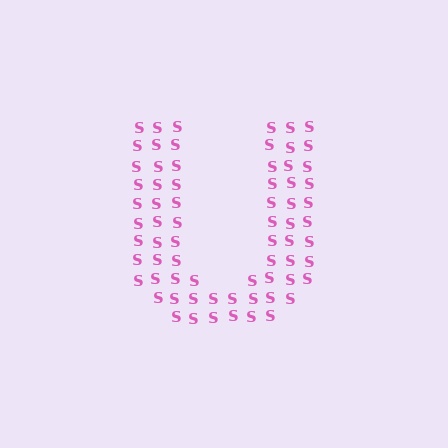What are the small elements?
The small elements are letter S's.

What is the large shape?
The large shape is the letter U.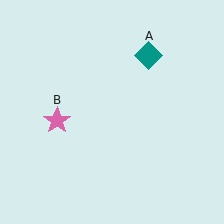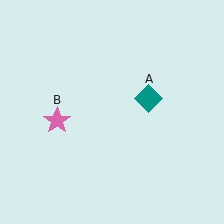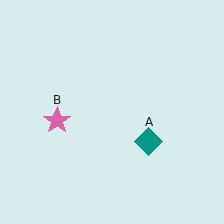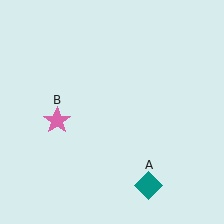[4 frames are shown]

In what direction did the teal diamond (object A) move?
The teal diamond (object A) moved down.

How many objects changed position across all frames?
1 object changed position: teal diamond (object A).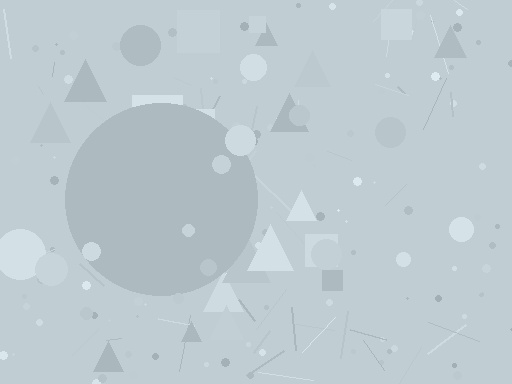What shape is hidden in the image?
A circle is hidden in the image.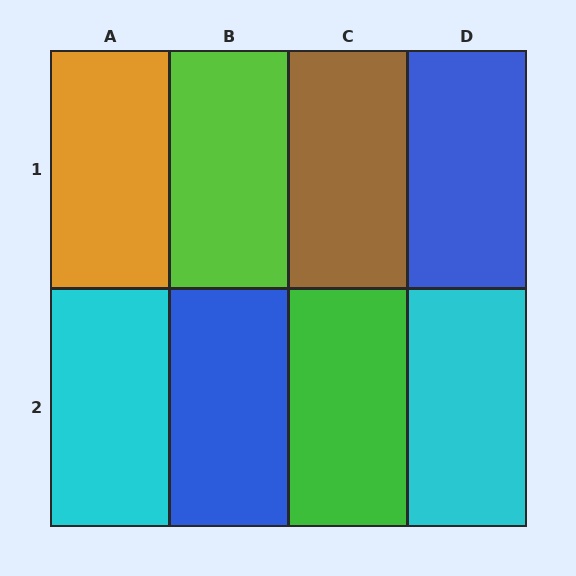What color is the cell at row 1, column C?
Brown.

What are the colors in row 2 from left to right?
Cyan, blue, green, cyan.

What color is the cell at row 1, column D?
Blue.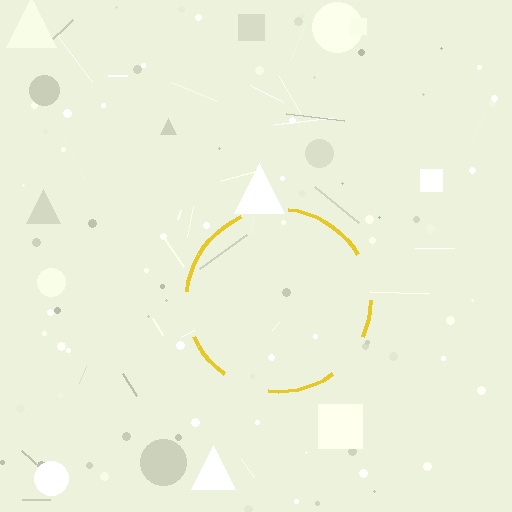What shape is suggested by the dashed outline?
The dashed outline suggests a circle.